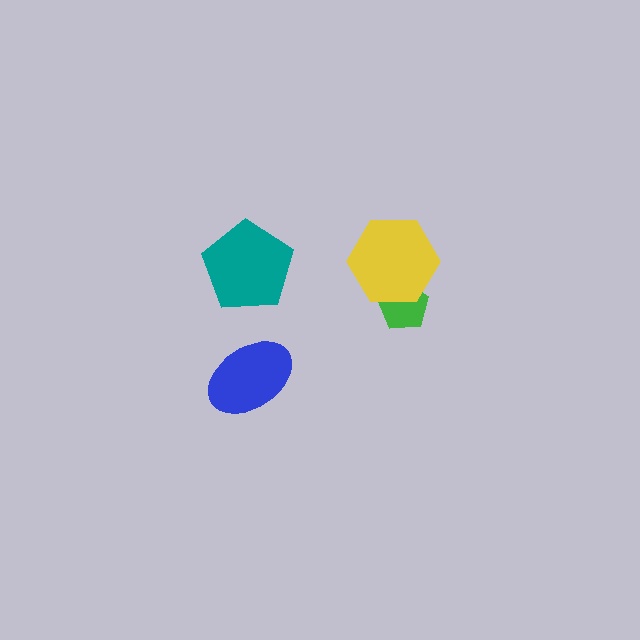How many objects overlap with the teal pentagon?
0 objects overlap with the teal pentagon.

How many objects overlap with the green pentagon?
1 object overlaps with the green pentagon.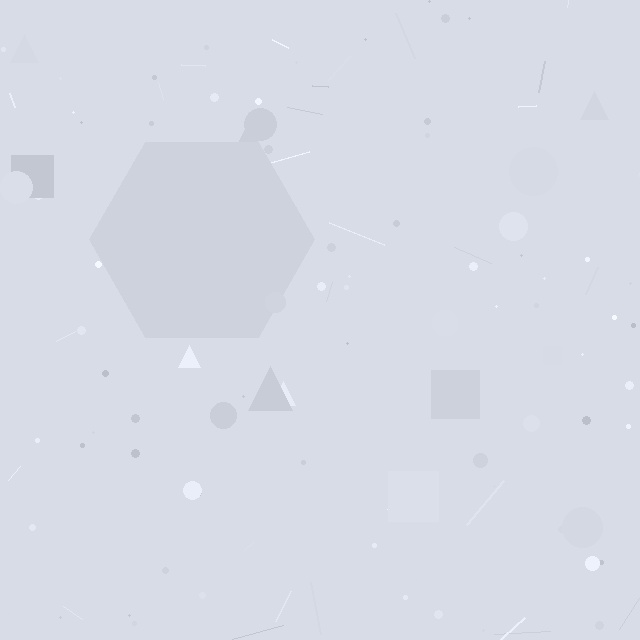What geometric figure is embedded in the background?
A hexagon is embedded in the background.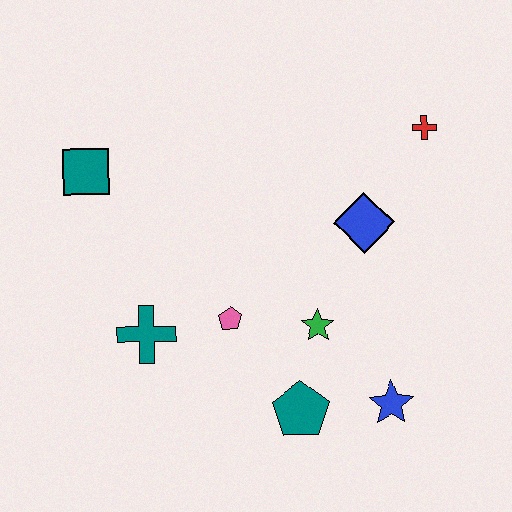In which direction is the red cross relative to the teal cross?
The red cross is to the right of the teal cross.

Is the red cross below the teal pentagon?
No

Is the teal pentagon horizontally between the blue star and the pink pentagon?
Yes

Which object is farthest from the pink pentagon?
The red cross is farthest from the pink pentagon.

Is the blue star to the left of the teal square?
No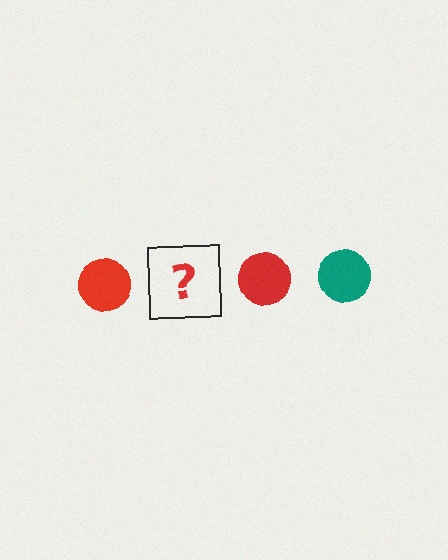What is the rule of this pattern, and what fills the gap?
The rule is that the pattern cycles through red, teal circles. The gap should be filled with a teal circle.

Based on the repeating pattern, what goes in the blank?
The blank should be a teal circle.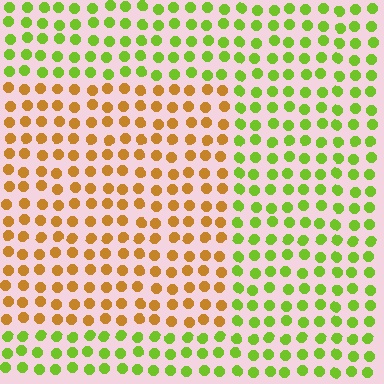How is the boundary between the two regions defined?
The boundary is defined purely by a slight shift in hue (about 57 degrees). Spacing, size, and orientation are identical on both sides.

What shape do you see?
I see a rectangle.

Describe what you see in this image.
The image is filled with small lime elements in a uniform arrangement. A rectangle-shaped region is visible where the elements are tinted to a slightly different hue, forming a subtle color boundary.